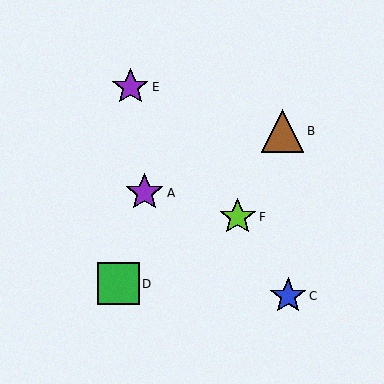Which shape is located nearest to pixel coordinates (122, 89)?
The purple star (labeled E) at (130, 87) is nearest to that location.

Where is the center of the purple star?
The center of the purple star is at (145, 193).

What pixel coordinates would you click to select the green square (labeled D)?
Click at (118, 284) to select the green square D.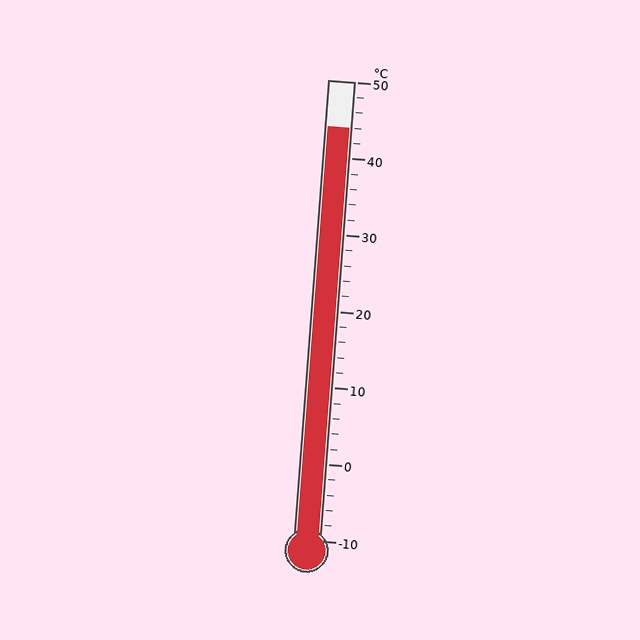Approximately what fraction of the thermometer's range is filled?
The thermometer is filled to approximately 90% of its range.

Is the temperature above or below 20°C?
The temperature is above 20°C.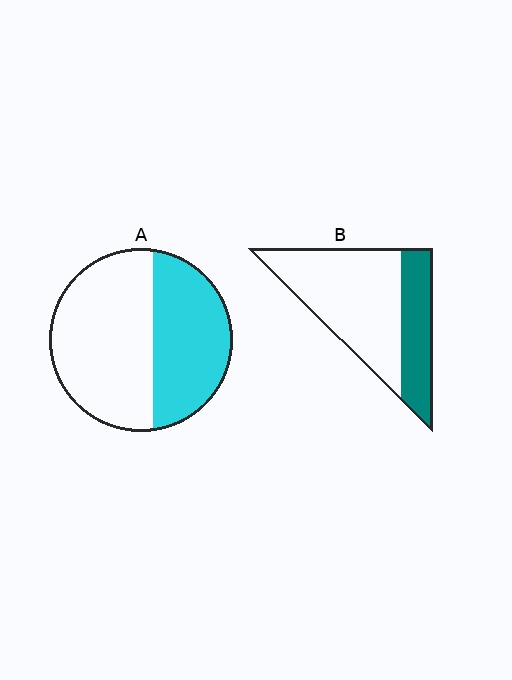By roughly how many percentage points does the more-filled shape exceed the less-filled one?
By roughly 10 percentage points (A over B).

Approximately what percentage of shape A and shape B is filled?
A is approximately 40% and B is approximately 30%.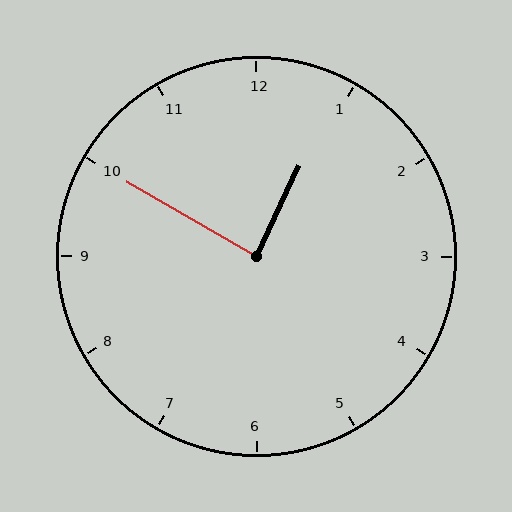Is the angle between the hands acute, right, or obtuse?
It is right.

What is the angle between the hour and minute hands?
Approximately 85 degrees.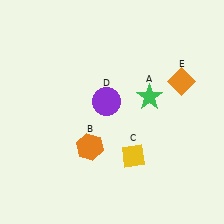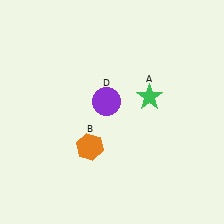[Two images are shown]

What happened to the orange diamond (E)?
The orange diamond (E) was removed in Image 2. It was in the top-right area of Image 1.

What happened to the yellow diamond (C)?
The yellow diamond (C) was removed in Image 2. It was in the bottom-right area of Image 1.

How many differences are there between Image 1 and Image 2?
There are 2 differences between the two images.